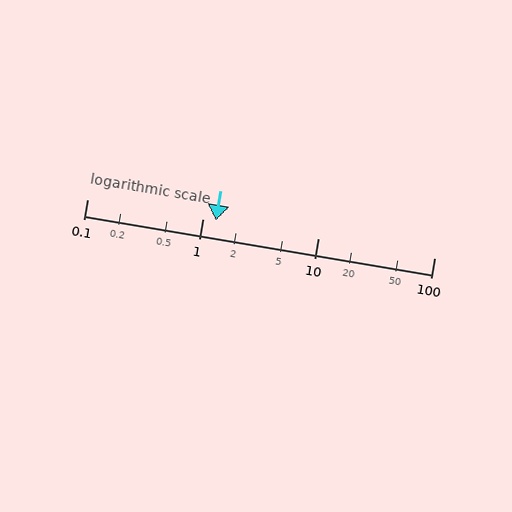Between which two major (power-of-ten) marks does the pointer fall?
The pointer is between 1 and 10.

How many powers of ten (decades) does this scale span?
The scale spans 3 decades, from 0.1 to 100.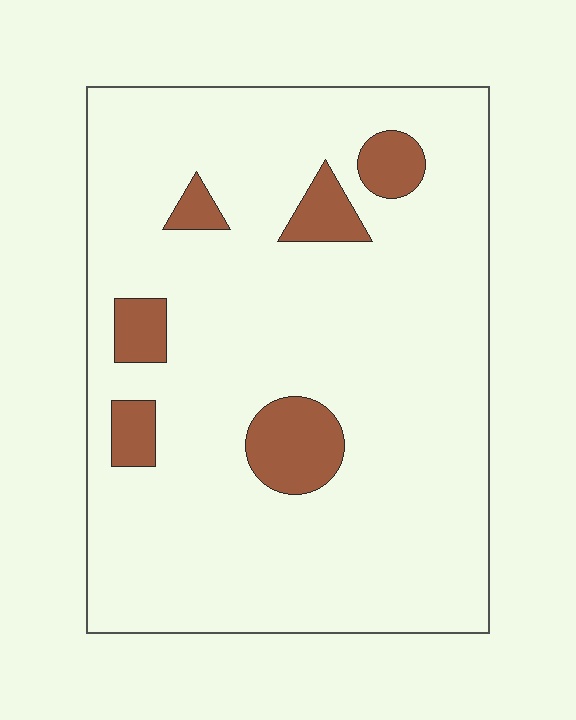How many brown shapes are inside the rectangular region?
6.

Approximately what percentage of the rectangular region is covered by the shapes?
Approximately 10%.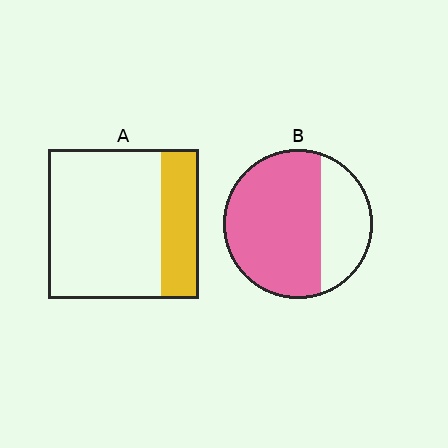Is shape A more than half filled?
No.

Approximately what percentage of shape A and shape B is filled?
A is approximately 25% and B is approximately 70%.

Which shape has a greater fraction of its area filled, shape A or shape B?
Shape B.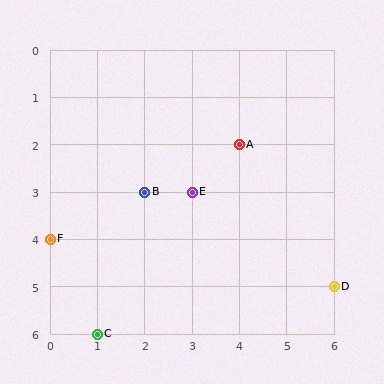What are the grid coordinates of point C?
Point C is at grid coordinates (1, 6).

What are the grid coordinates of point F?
Point F is at grid coordinates (0, 4).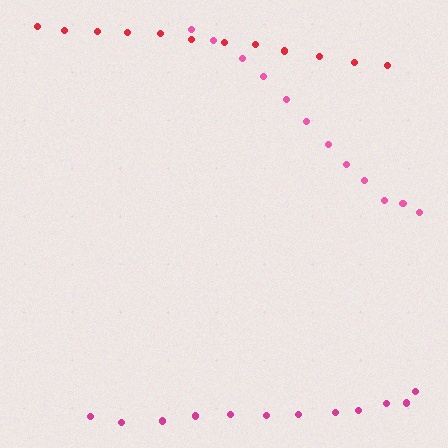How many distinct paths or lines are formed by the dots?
There are 3 distinct paths.